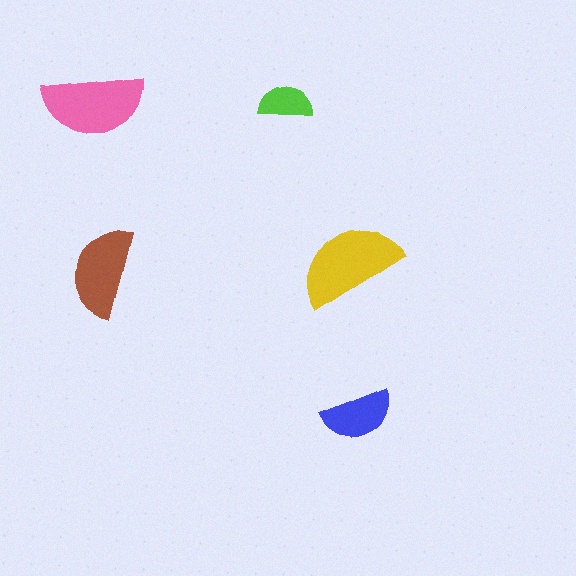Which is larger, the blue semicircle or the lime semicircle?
The blue one.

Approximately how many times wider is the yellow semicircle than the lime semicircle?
About 2 times wider.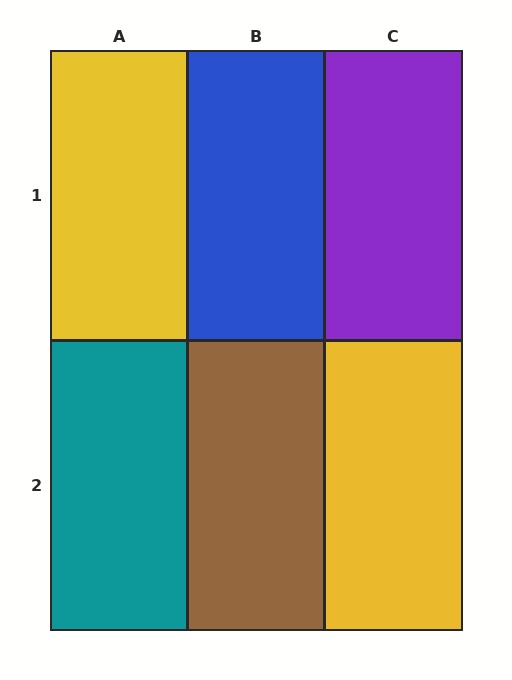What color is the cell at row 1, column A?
Yellow.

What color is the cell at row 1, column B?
Blue.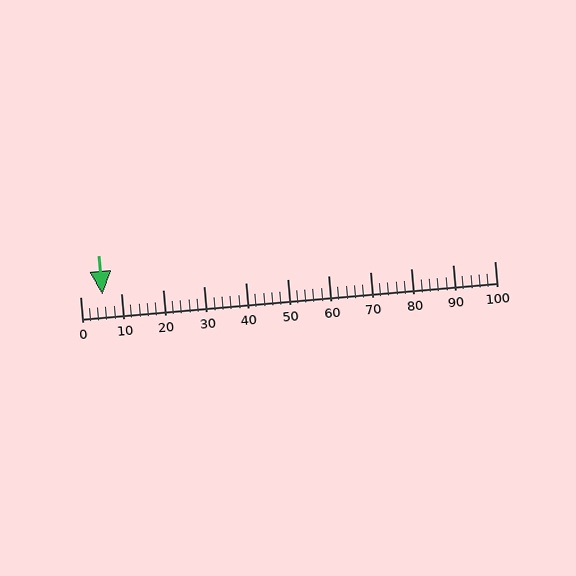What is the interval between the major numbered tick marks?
The major tick marks are spaced 10 units apart.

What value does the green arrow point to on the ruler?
The green arrow points to approximately 5.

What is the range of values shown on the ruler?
The ruler shows values from 0 to 100.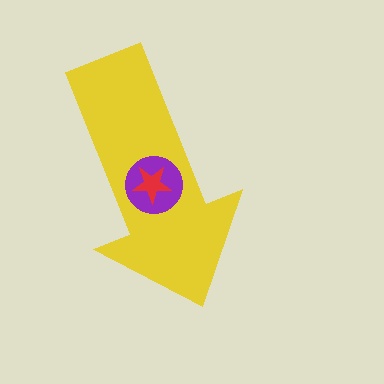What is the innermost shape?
The red star.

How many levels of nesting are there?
3.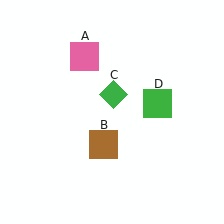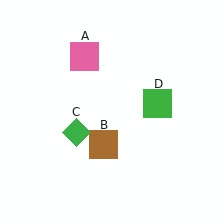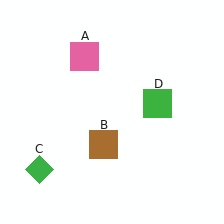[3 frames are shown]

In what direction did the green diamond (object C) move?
The green diamond (object C) moved down and to the left.